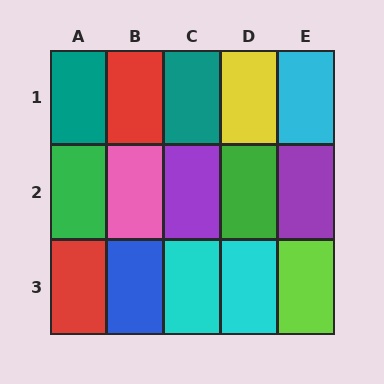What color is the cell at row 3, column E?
Lime.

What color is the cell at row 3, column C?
Cyan.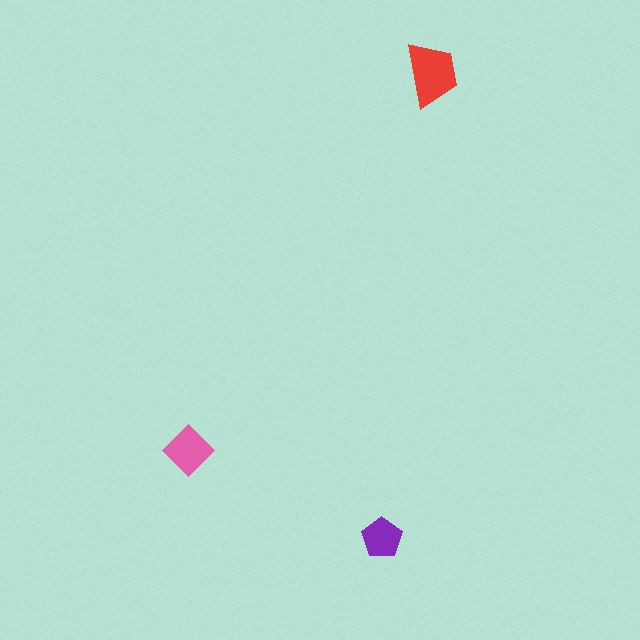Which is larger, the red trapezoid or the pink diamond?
The red trapezoid.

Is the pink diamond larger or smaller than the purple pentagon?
Larger.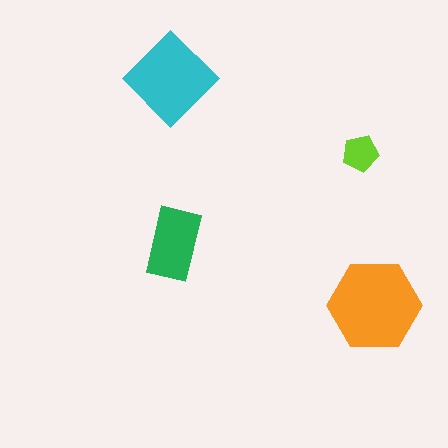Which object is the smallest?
The lime pentagon.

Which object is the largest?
The orange hexagon.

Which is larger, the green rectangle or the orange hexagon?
The orange hexagon.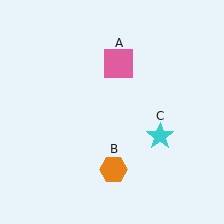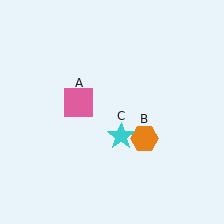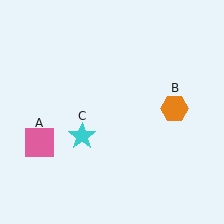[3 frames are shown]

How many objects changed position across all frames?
3 objects changed position: pink square (object A), orange hexagon (object B), cyan star (object C).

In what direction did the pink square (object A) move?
The pink square (object A) moved down and to the left.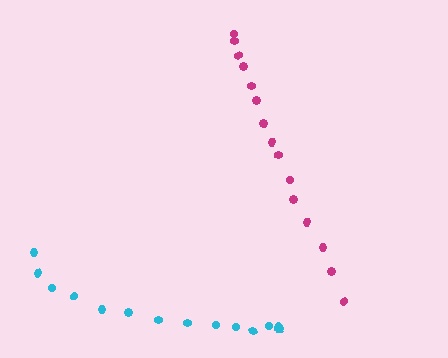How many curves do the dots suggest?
There are 2 distinct paths.